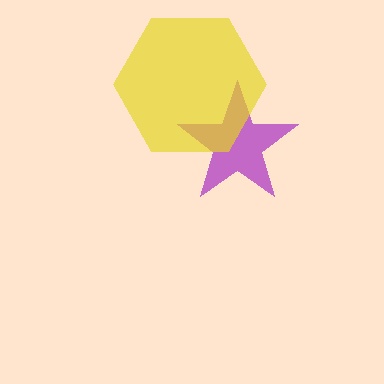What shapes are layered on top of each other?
The layered shapes are: a purple star, a yellow hexagon.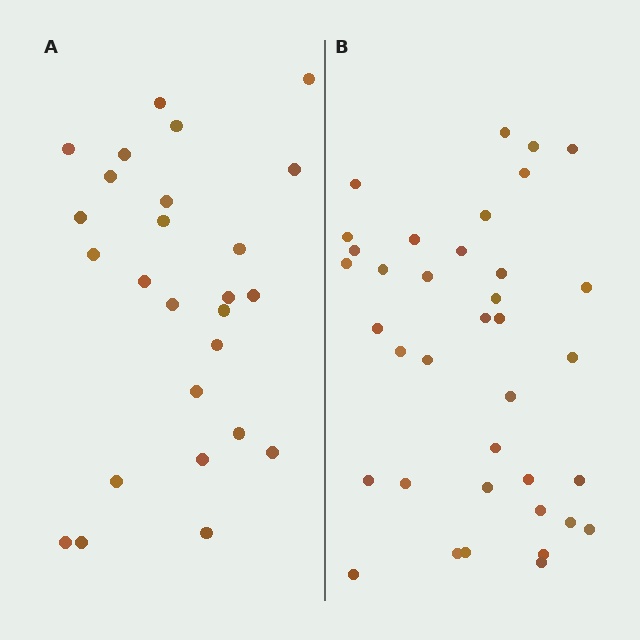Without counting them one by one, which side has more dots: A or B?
Region B (the right region) has more dots.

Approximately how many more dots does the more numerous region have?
Region B has roughly 12 or so more dots than region A.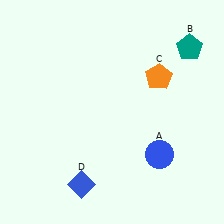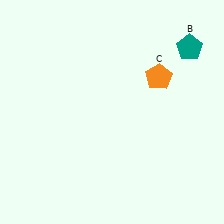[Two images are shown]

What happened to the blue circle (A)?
The blue circle (A) was removed in Image 2. It was in the bottom-right area of Image 1.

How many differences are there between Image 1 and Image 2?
There are 2 differences between the two images.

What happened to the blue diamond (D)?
The blue diamond (D) was removed in Image 2. It was in the bottom-left area of Image 1.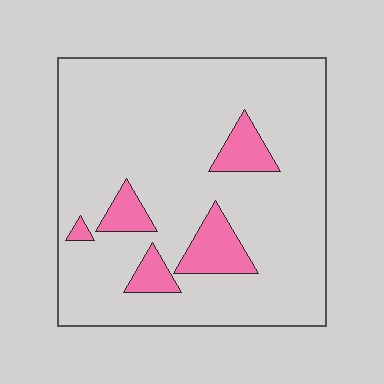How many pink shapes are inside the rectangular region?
5.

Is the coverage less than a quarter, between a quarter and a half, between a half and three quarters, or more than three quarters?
Less than a quarter.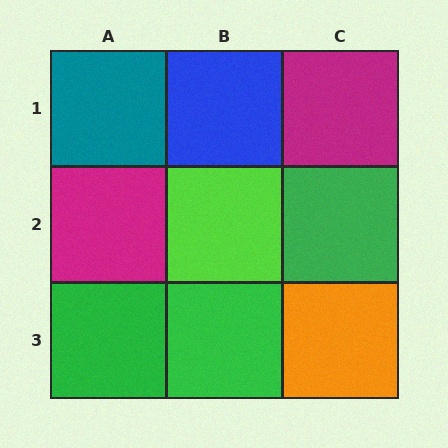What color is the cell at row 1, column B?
Blue.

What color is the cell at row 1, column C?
Magenta.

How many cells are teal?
1 cell is teal.